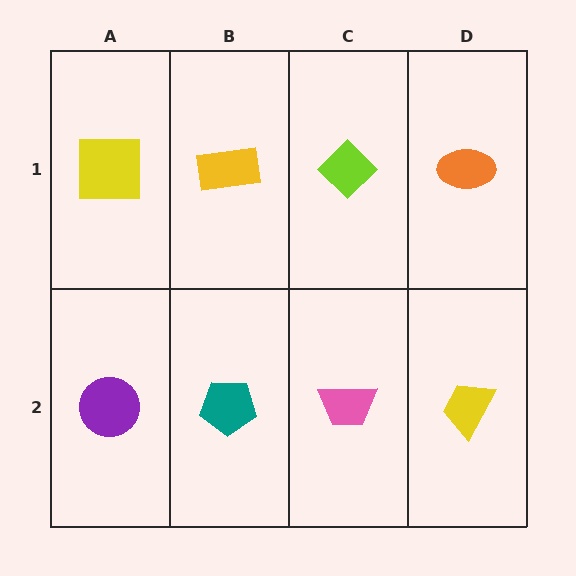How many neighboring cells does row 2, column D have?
2.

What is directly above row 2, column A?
A yellow square.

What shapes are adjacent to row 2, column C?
A lime diamond (row 1, column C), a teal pentagon (row 2, column B), a yellow trapezoid (row 2, column D).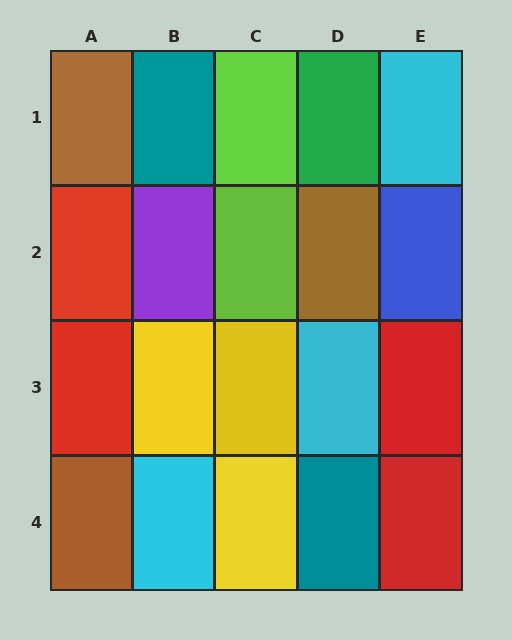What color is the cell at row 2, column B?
Purple.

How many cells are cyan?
3 cells are cyan.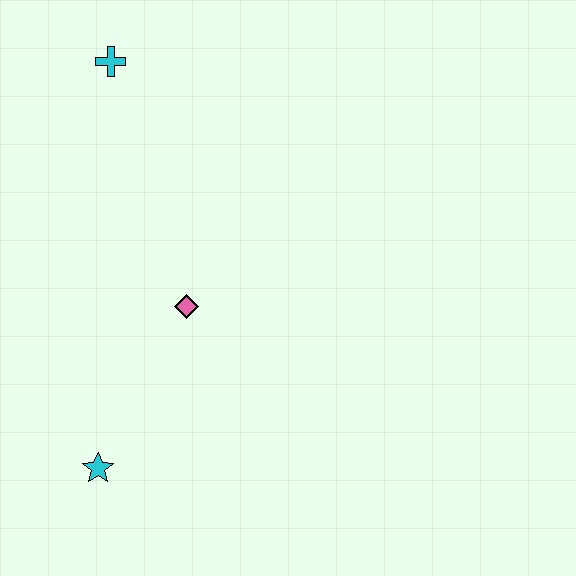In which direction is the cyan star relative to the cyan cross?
The cyan star is below the cyan cross.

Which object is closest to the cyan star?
The pink diamond is closest to the cyan star.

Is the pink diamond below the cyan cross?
Yes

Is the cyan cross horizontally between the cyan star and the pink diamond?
Yes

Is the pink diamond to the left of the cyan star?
No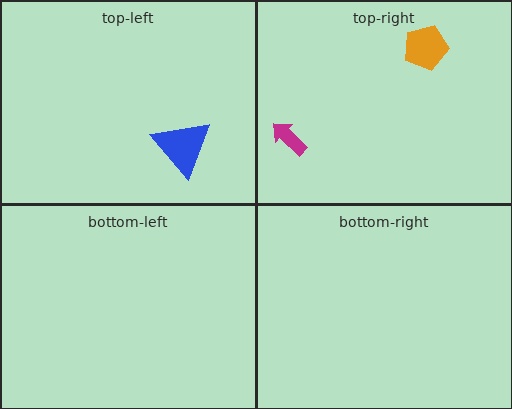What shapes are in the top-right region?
The orange pentagon, the magenta arrow.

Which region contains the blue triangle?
The top-left region.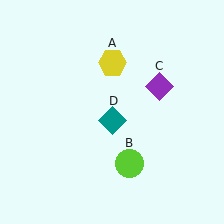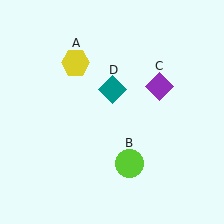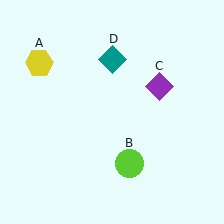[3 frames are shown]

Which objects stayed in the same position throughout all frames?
Lime circle (object B) and purple diamond (object C) remained stationary.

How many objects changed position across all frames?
2 objects changed position: yellow hexagon (object A), teal diamond (object D).